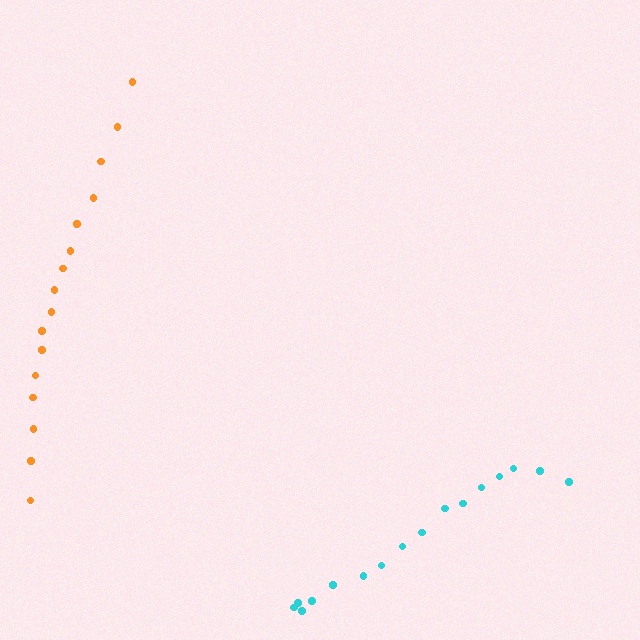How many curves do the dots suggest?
There are 2 distinct paths.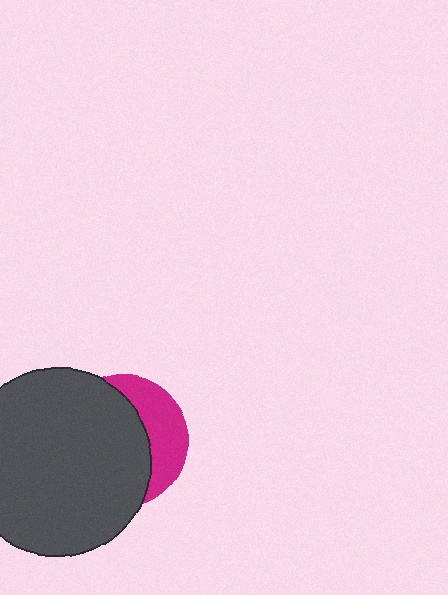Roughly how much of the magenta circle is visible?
A small part of it is visible (roughly 33%).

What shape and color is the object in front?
The object in front is a dark gray circle.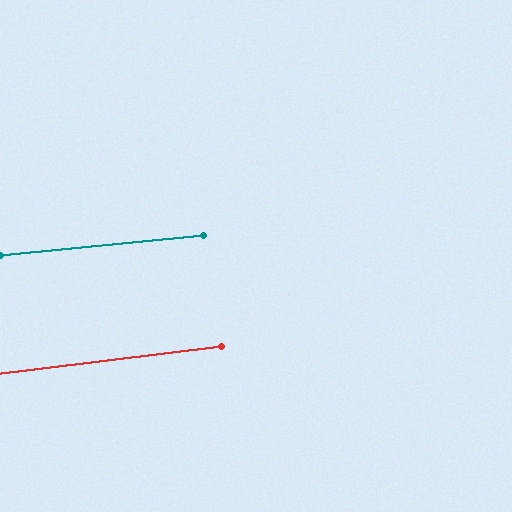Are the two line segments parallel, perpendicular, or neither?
Parallel — their directions differ by only 1.3°.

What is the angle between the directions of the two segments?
Approximately 1 degree.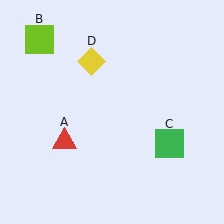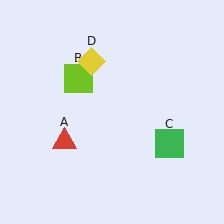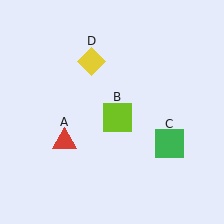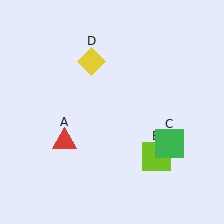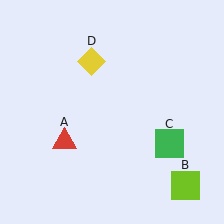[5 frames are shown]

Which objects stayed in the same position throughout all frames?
Red triangle (object A) and green square (object C) and yellow diamond (object D) remained stationary.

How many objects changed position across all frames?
1 object changed position: lime square (object B).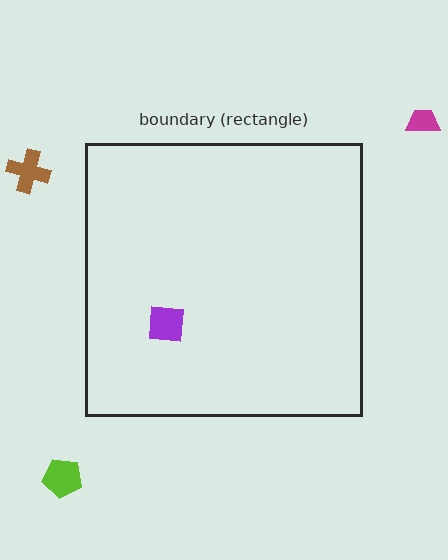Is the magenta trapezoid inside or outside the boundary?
Outside.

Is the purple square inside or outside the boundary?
Inside.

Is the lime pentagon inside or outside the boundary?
Outside.